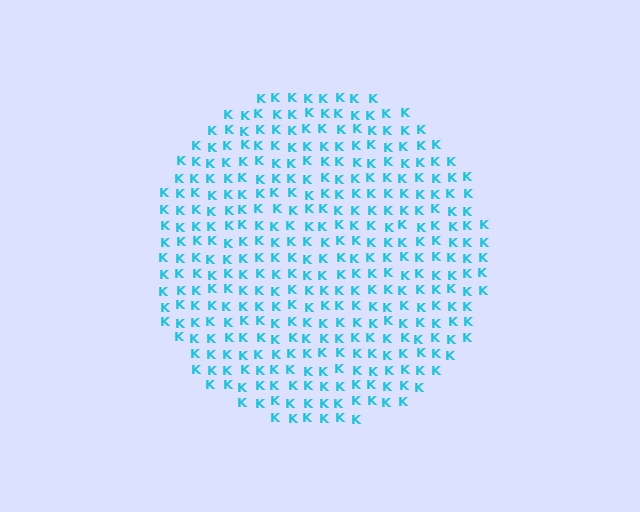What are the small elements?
The small elements are letter K's.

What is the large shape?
The large shape is a circle.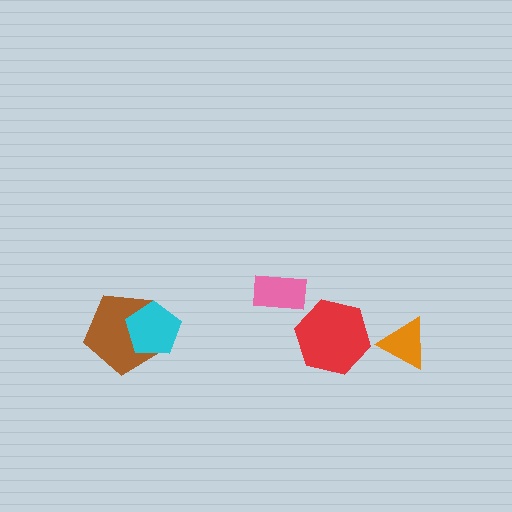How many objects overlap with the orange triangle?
0 objects overlap with the orange triangle.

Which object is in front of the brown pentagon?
The cyan pentagon is in front of the brown pentagon.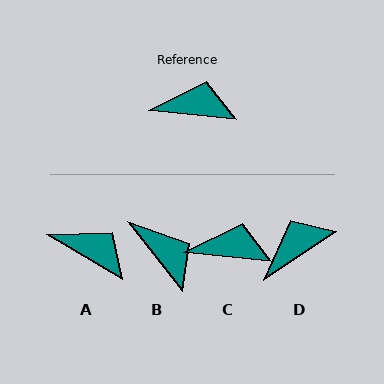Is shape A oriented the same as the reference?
No, it is off by about 25 degrees.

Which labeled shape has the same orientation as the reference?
C.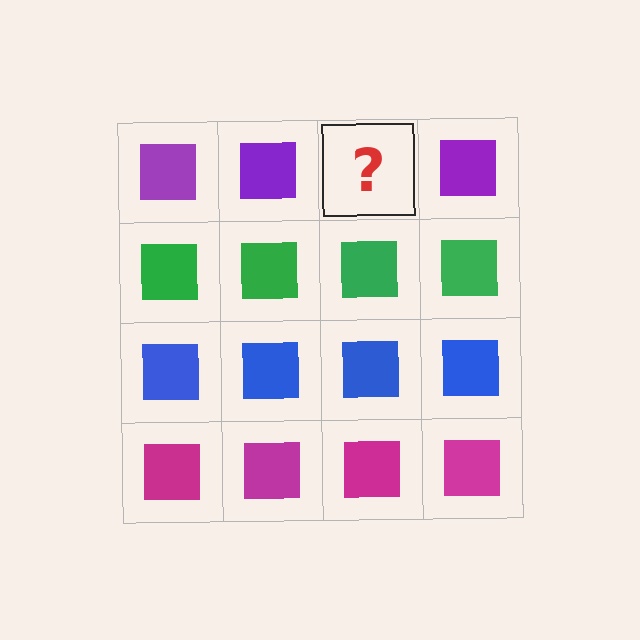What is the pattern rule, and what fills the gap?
The rule is that each row has a consistent color. The gap should be filled with a purple square.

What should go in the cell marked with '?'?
The missing cell should contain a purple square.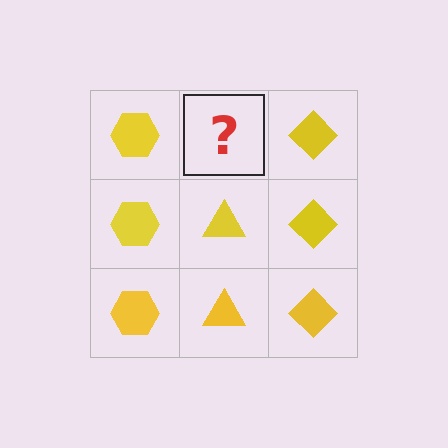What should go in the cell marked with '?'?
The missing cell should contain a yellow triangle.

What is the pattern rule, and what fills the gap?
The rule is that each column has a consistent shape. The gap should be filled with a yellow triangle.